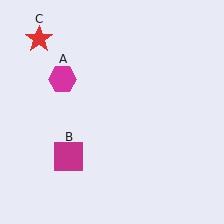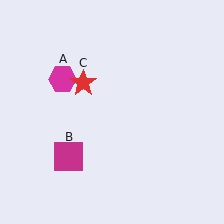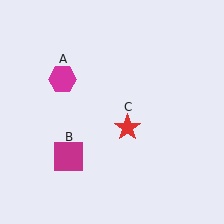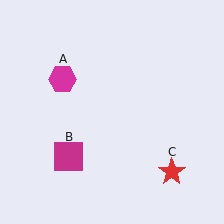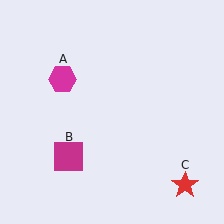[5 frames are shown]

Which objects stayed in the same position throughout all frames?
Magenta hexagon (object A) and magenta square (object B) remained stationary.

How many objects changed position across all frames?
1 object changed position: red star (object C).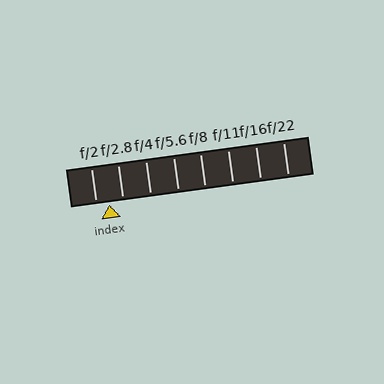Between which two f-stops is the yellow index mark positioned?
The index mark is between f/2 and f/2.8.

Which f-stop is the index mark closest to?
The index mark is closest to f/2.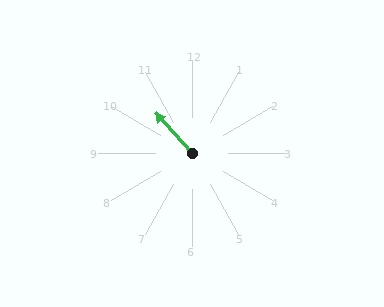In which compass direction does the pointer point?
Northwest.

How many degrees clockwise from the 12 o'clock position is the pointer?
Approximately 318 degrees.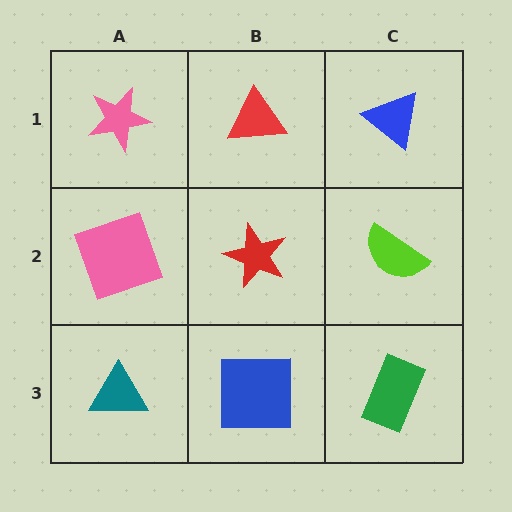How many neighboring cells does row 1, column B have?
3.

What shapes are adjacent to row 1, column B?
A red star (row 2, column B), a pink star (row 1, column A), a blue triangle (row 1, column C).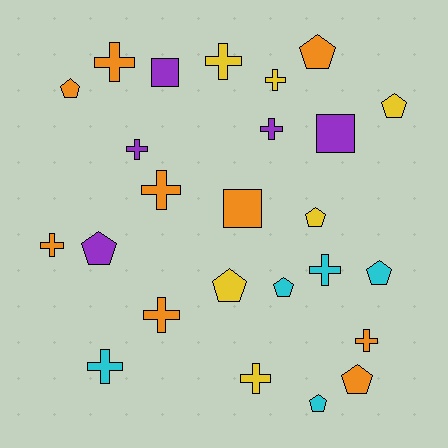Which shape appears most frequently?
Cross, with 12 objects.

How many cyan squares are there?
There are no cyan squares.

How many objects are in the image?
There are 25 objects.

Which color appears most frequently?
Orange, with 9 objects.